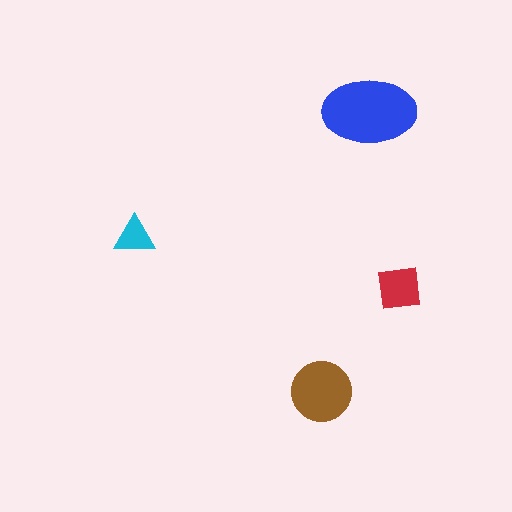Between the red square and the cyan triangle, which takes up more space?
The red square.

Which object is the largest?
The blue ellipse.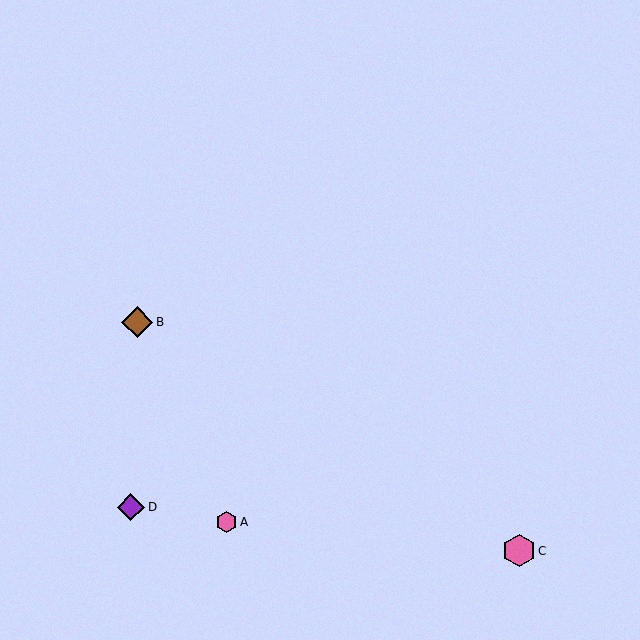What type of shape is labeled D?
Shape D is a purple diamond.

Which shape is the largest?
The pink hexagon (labeled C) is the largest.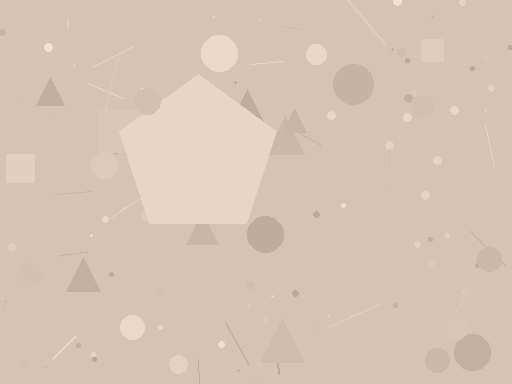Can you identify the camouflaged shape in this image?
The camouflaged shape is a pentagon.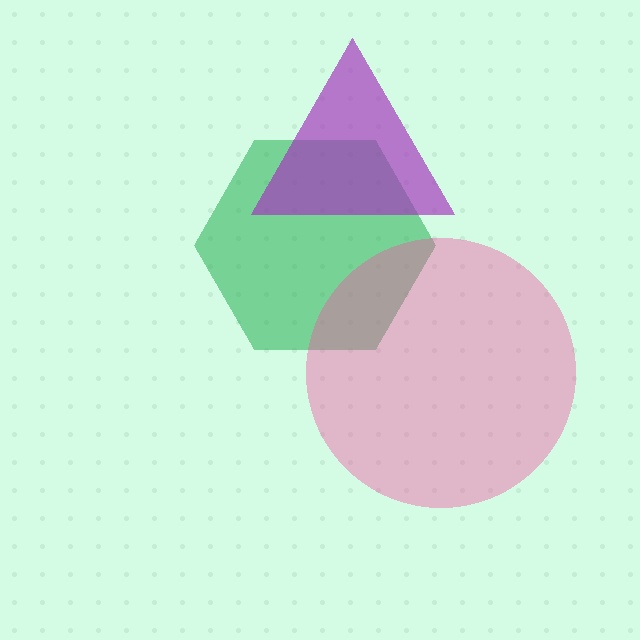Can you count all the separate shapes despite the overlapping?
Yes, there are 3 separate shapes.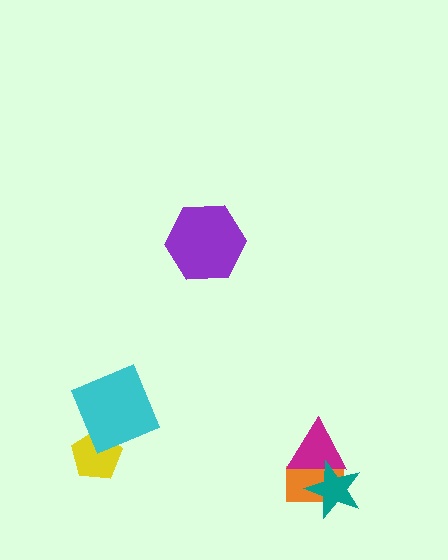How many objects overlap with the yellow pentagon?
1 object overlaps with the yellow pentagon.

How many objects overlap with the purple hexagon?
0 objects overlap with the purple hexagon.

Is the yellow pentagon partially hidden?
Yes, it is partially covered by another shape.